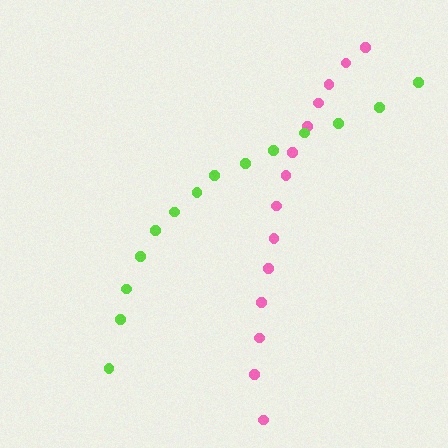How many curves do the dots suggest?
There are 2 distinct paths.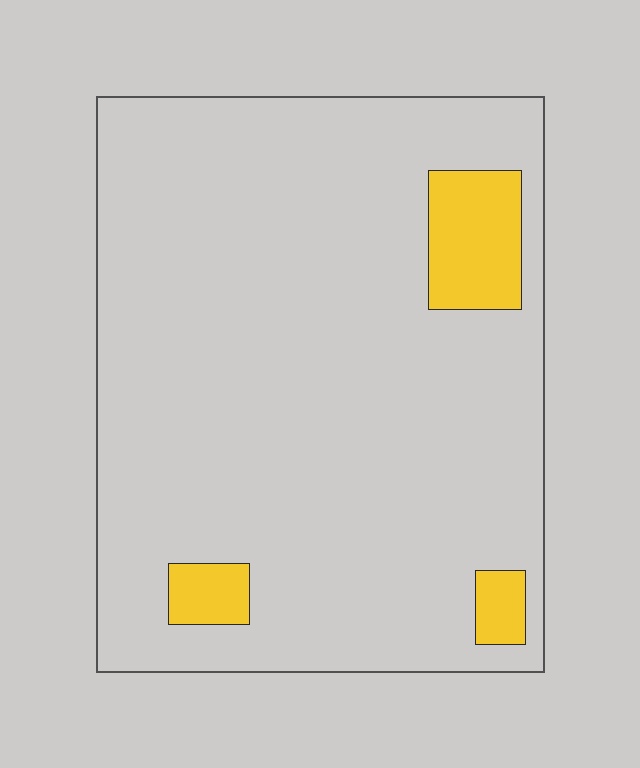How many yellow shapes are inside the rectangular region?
3.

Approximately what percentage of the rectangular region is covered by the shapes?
Approximately 10%.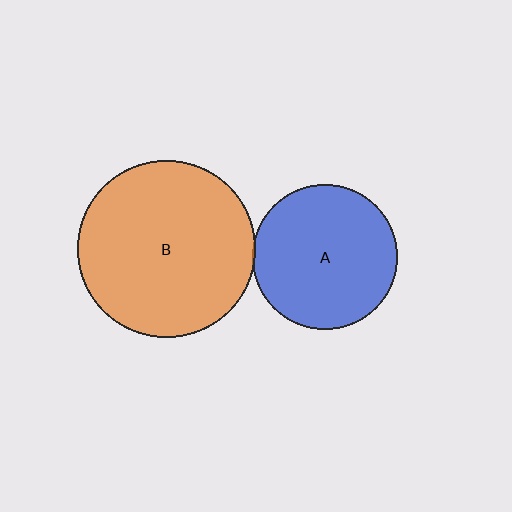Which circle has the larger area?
Circle B (orange).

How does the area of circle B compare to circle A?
Approximately 1.5 times.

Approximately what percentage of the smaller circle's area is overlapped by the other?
Approximately 5%.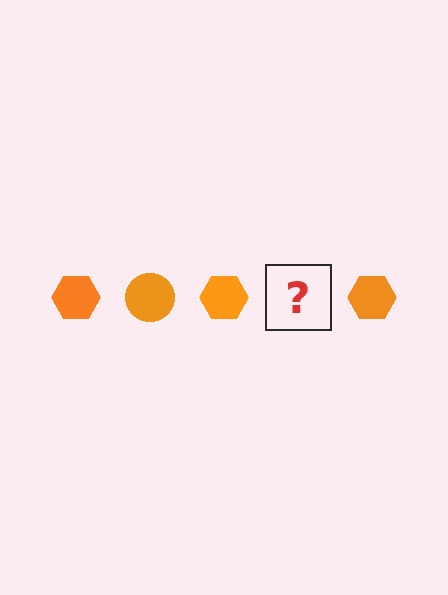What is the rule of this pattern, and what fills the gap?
The rule is that the pattern cycles through hexagon, circle shapes in orange. The gap should be filled with an orange circle.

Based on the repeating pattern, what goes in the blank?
The blank should be an orange circle.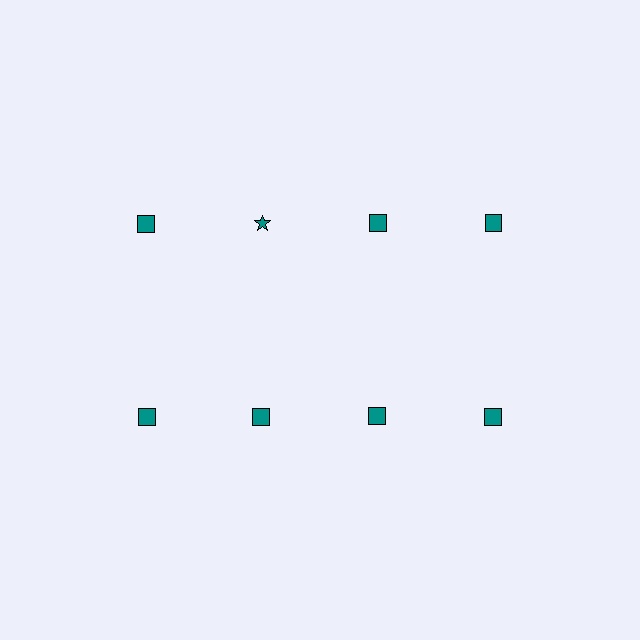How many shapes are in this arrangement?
There are 8 shapes arranged in a grid pattern.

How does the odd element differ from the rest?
It has a different shape: star instead of square.